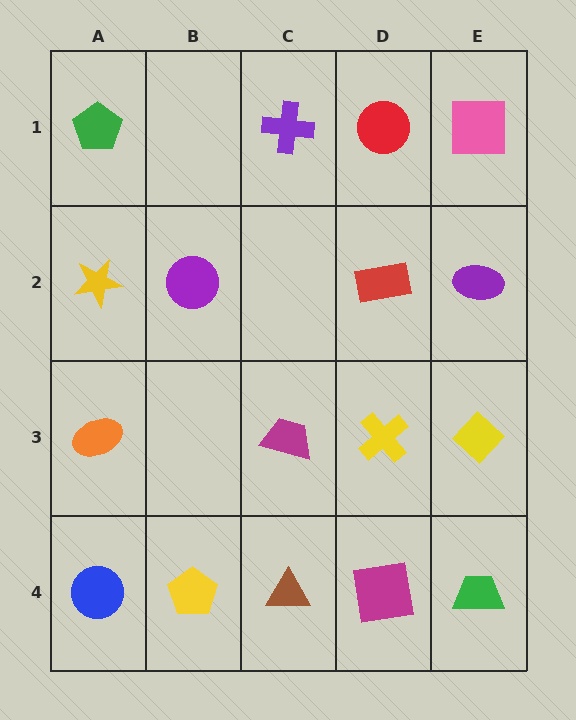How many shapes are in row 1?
4 shapes.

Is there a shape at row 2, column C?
No, that cell is empty.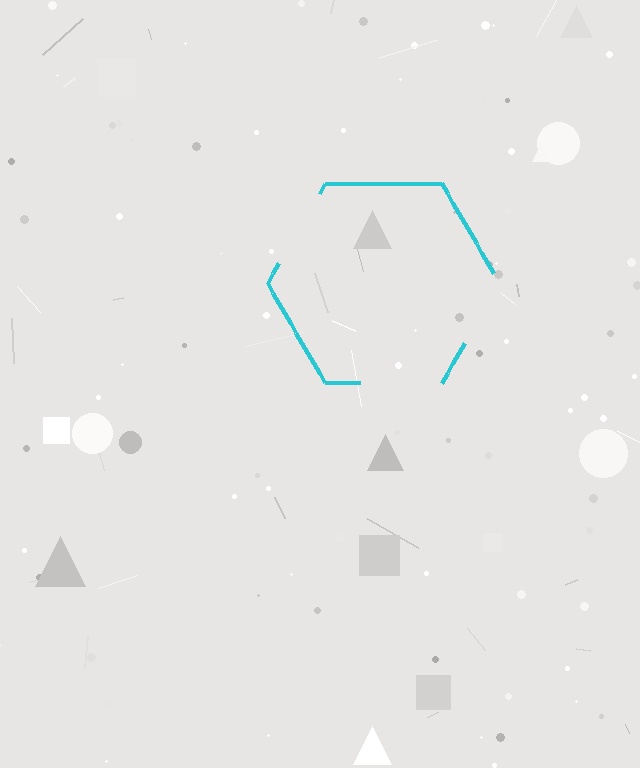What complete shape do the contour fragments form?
The contour fragments form a hexagon.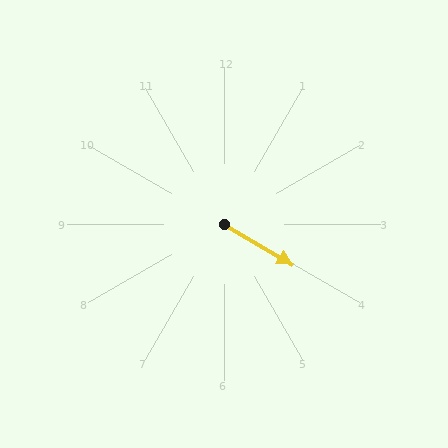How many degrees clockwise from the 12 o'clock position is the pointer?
Approximately 120 degrees.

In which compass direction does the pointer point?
Southeast.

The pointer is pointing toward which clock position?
Roughly 4 o'clock.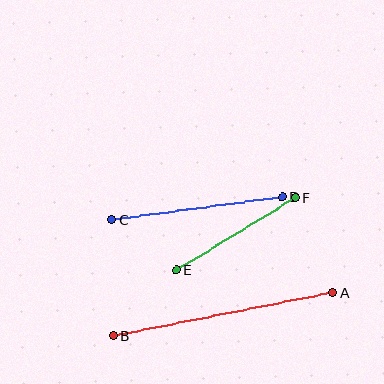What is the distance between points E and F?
The distance is approximately 139 pixels.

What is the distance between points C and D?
The distance is approximately 173 pixels.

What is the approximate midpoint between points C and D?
The midpoint is at approximately (197, 209) pixels.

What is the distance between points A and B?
The distance is approximately 223 pixels.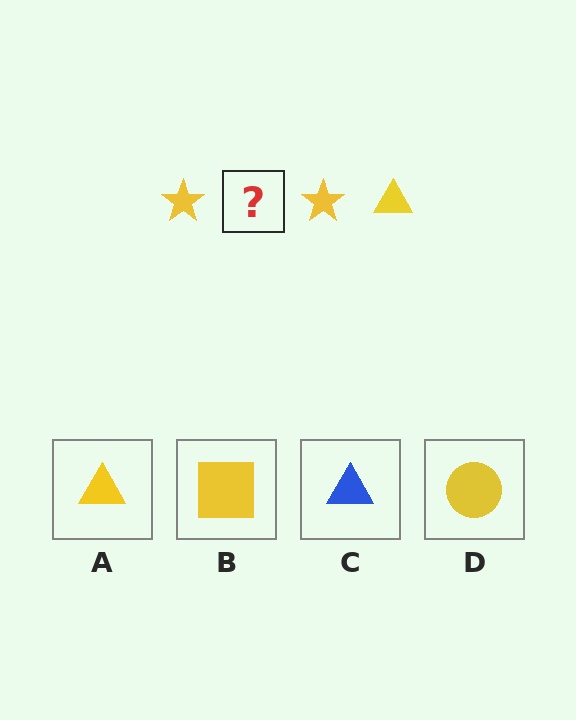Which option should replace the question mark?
Option A.